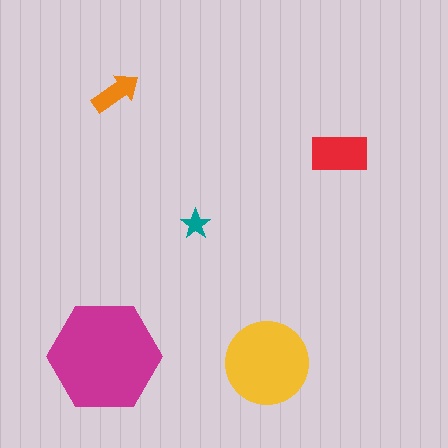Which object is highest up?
The orange arrow is topmost.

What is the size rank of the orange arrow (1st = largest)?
4th.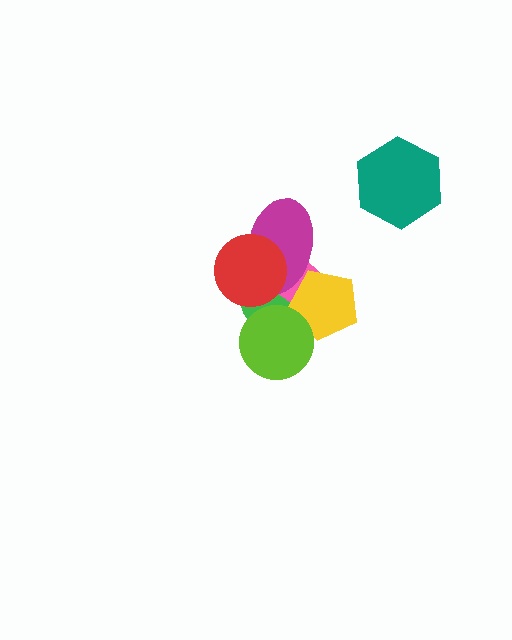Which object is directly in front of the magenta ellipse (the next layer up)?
The green ellipse is directly in front of the magenta ellipse.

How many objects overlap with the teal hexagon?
0 objects overlap with the teal hexagon.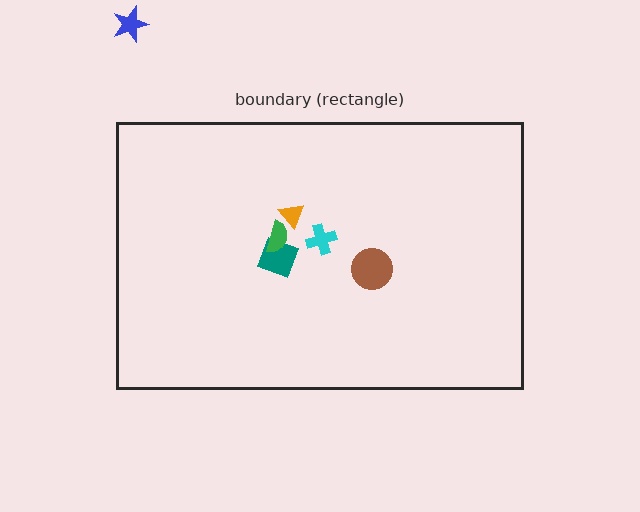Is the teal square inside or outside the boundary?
Inside.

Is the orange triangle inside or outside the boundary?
Inside.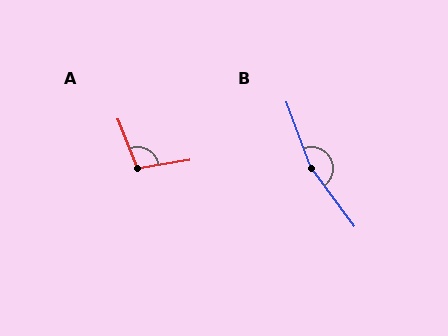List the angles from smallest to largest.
A (102°), B (163°).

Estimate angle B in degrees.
Approximately 163 degrees.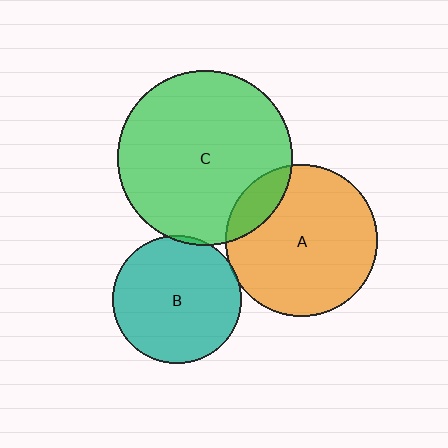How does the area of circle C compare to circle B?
Approximately 1.9 times.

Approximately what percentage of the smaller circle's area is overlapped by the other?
Approximately 15%.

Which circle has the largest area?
Circle C (green).